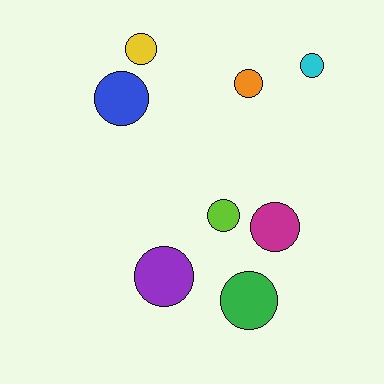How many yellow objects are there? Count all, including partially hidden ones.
There is 1 yellow object.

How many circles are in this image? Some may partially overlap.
There are 8 circles.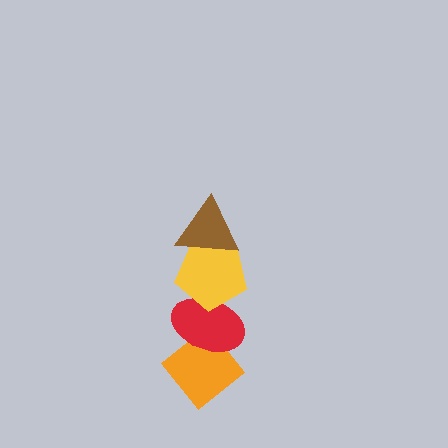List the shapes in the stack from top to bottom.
From top to bottom: the brown triangle, the yellow pentagon, the red ellipse, the orange diamond.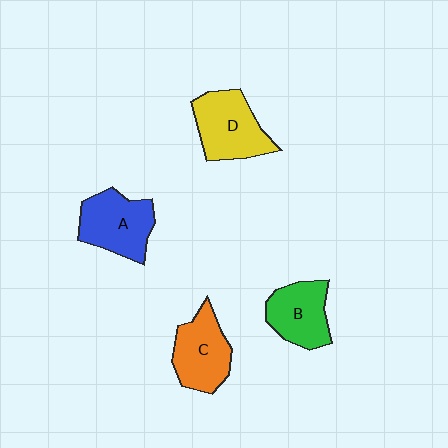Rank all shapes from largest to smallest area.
From largest to smallest: D (yellow), A (blue), C (orange), B (green).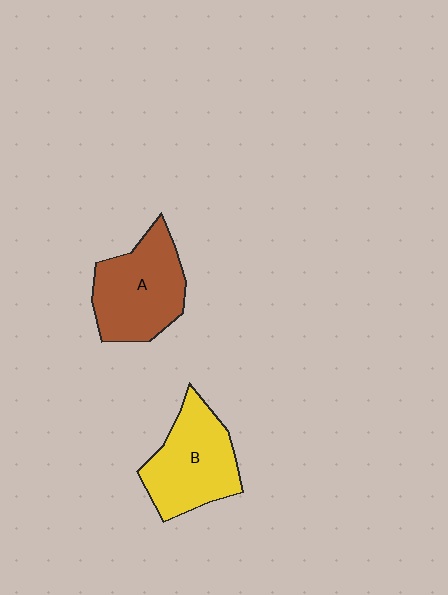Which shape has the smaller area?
Shape B (yellow).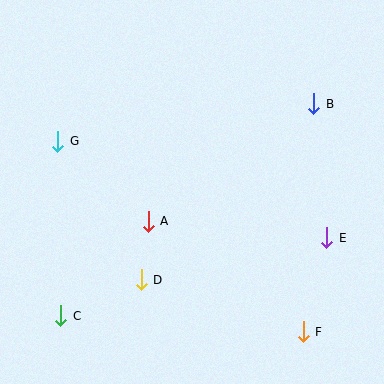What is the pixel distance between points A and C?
The distance between A and C is 129 pixels.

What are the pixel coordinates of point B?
Point B is at (314, 104).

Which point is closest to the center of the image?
Point A at (148, 221) is closest to the center.